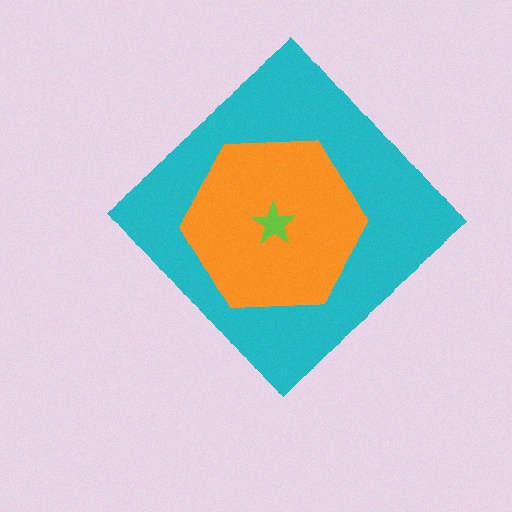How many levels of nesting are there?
3.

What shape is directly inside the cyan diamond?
The orange hexagon.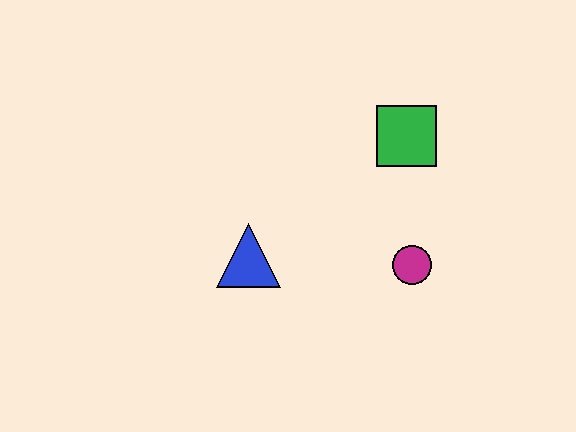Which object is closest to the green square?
The magenta circle is closest to the green square.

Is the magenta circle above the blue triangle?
No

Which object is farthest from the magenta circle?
The blue triangle is farthest from the magenta circle.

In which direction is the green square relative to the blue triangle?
The green square is to the right of the blue triangle.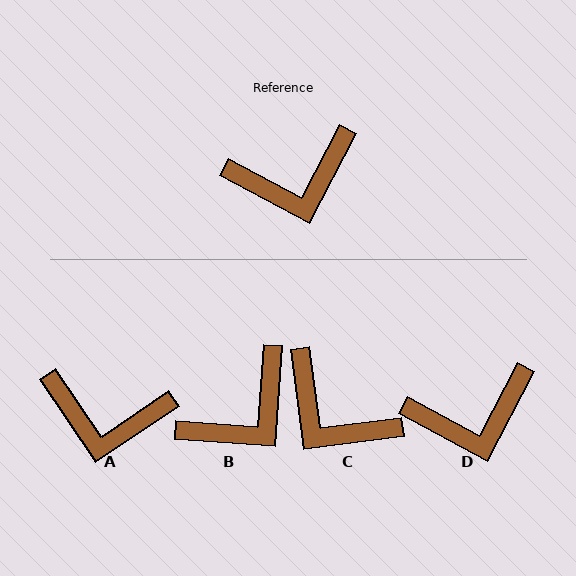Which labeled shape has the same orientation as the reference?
D.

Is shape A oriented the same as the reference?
No, it is off by about 28 degrees.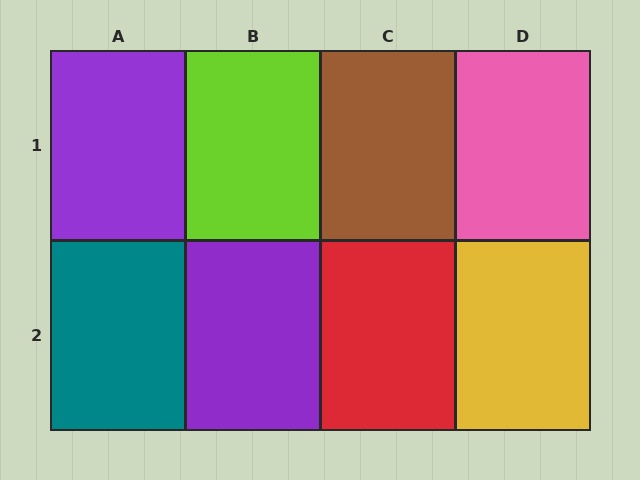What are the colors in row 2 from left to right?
Teal, purple, red, yellow.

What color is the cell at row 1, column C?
Brown.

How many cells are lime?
1 cell is lime.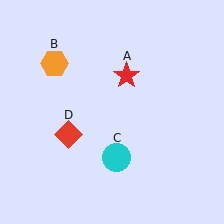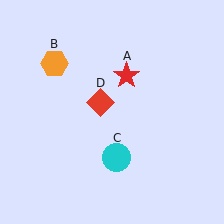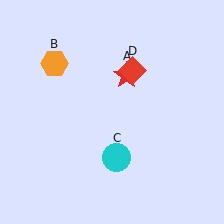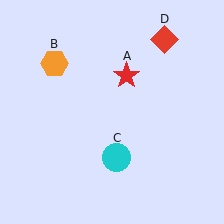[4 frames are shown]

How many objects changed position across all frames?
1 object changed position: red diamond (object D).